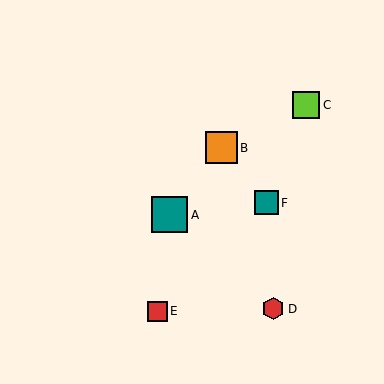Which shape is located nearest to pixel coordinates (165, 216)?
The teal square (labeled A) at (170, 215) is nearest to that location.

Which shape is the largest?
The teal square (labeled A) is the largest.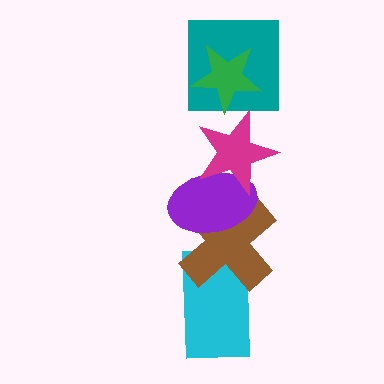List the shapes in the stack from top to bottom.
From top to bottom: the green star, the teal square, the magenta star, the purple ellipse, the brown cross, the cyan rectangle.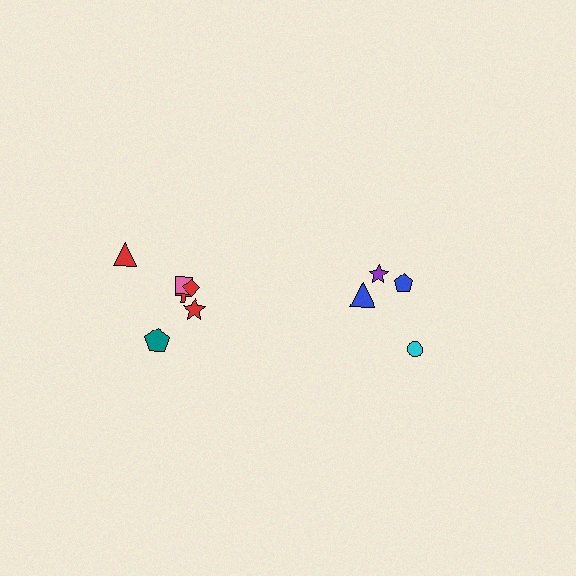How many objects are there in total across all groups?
There are 10 objects.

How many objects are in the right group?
There are 4 objects.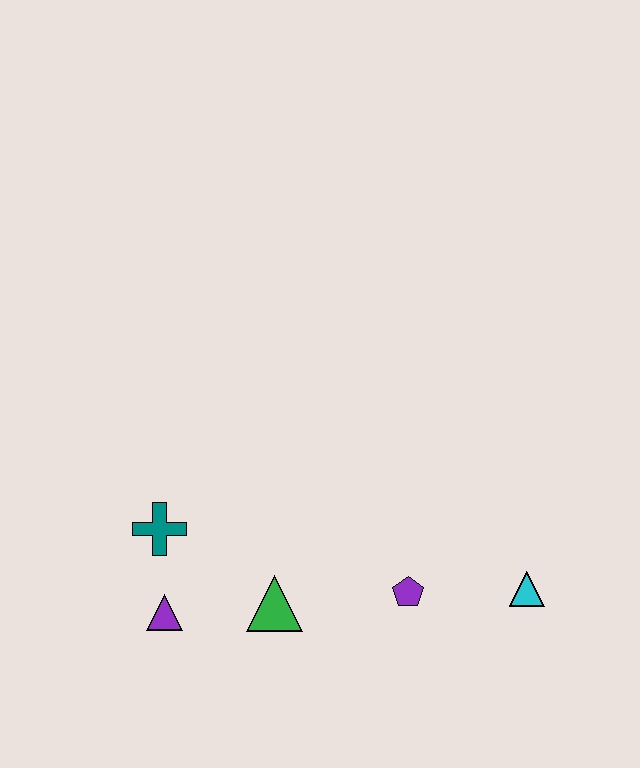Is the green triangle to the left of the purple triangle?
No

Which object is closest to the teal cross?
The purple triangle is closest to the teal cross.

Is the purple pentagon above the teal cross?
No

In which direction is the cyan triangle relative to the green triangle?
The cyan triangle is to the right of the green triangle.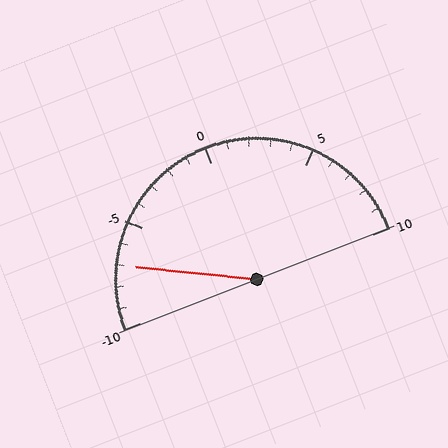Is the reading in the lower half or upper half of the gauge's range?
The reading is in the lower half of the range (-10 to 10).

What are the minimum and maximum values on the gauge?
The gauge ranges from -10 to 10.